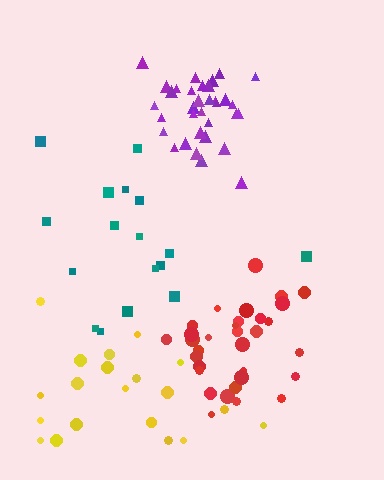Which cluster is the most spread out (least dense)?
Teal.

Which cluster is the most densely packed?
Purple.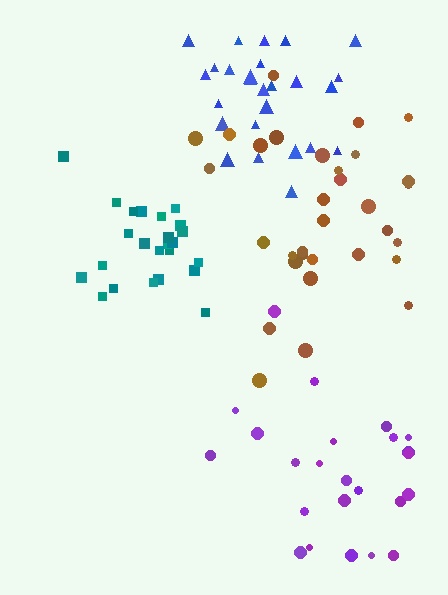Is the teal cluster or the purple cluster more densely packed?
Teal.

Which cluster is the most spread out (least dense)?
Purple.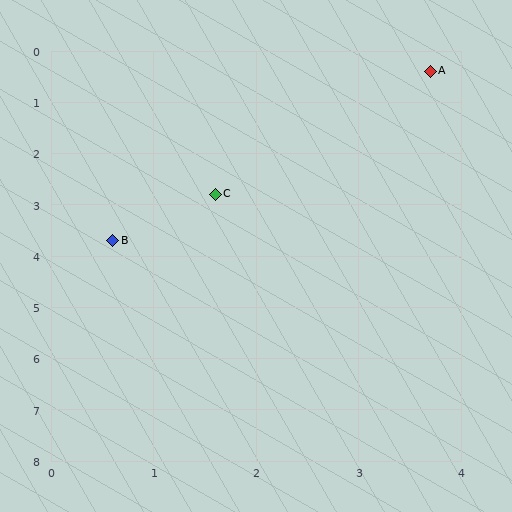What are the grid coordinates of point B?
Point B is at approximately (0.6, 3.7).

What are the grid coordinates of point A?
Point A is at approximately (3.7, 0.4).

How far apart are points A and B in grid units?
Points A and B are about 4.5 grid units apart.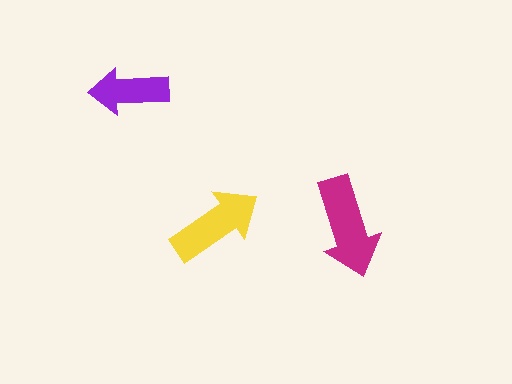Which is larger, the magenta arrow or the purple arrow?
The magenta one.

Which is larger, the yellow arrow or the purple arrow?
The yellow one.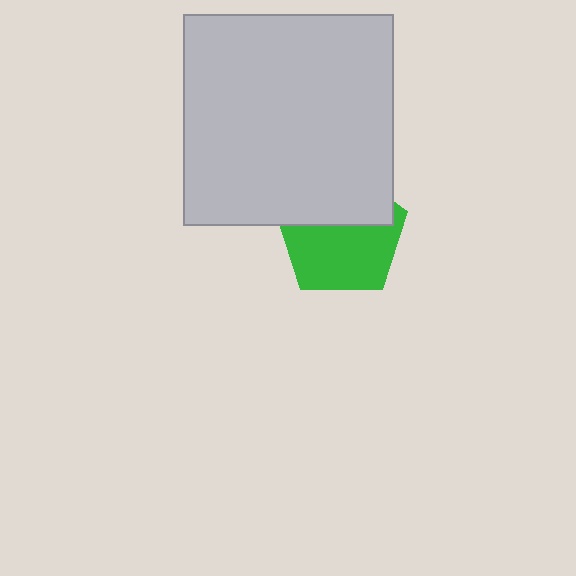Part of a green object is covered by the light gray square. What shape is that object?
It is a pentagon.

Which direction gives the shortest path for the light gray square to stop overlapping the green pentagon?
Moving up gives the shortest separation.